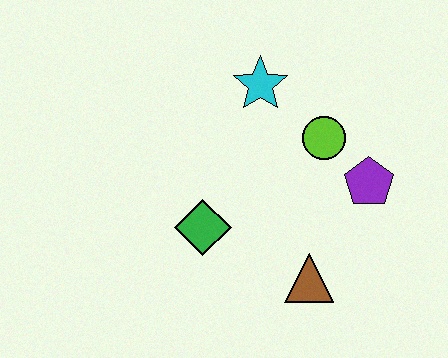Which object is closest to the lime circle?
The purple pentagon is closest to the lime circle.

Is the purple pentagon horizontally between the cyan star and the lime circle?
No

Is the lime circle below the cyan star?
Yes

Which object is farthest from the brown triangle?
The cyan star is farthest from the brown triangle.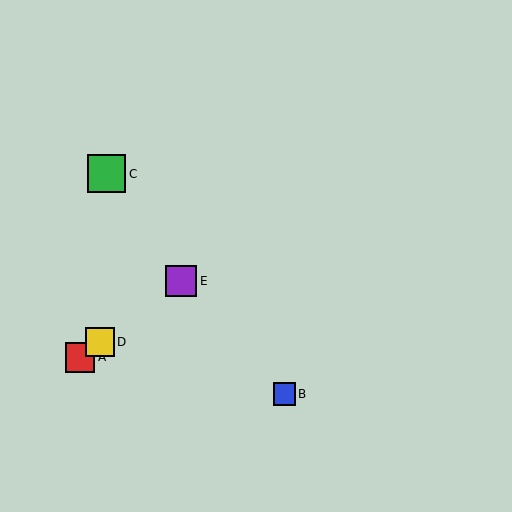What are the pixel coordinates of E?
Object E is at (181, 281).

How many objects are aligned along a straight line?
3 objects (A, D, E) are aligned along a straight line.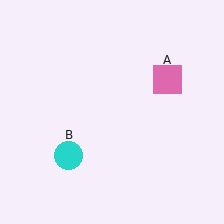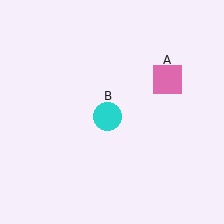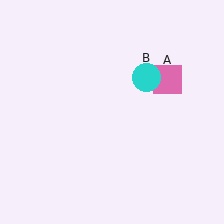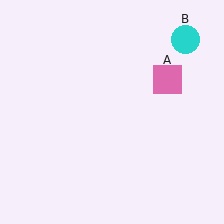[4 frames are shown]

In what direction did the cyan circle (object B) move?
The cyan circle (object B) moved up and to the right.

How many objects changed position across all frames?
1 object changed position: cyan circle (object B).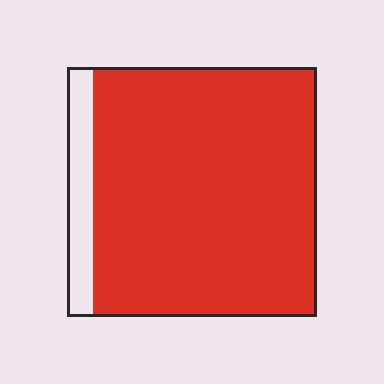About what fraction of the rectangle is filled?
About nine tenths (9/10).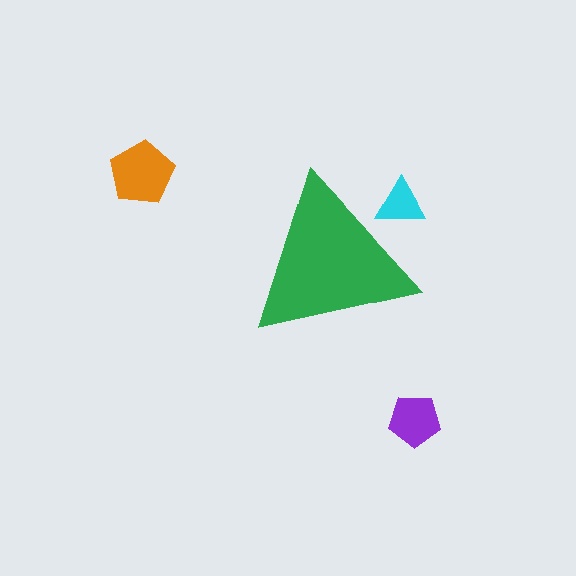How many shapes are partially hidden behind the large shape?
1 shape is partially hidden.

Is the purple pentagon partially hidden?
No, the purple pentagon is fully visible.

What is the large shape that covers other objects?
A green triangle.